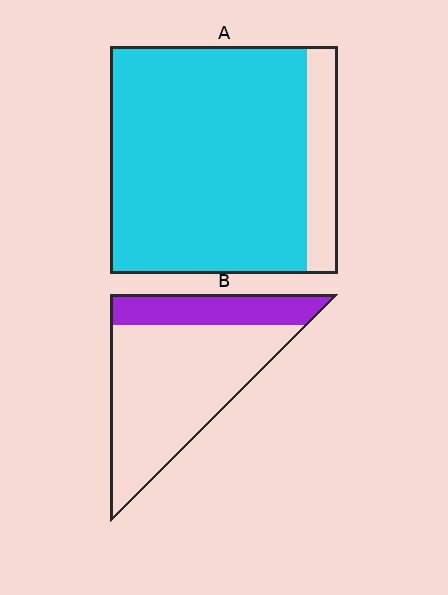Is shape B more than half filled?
No.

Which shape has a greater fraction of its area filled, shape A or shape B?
Shape A.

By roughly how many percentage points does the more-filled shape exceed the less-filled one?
By roughly 60 percentage points (A over B).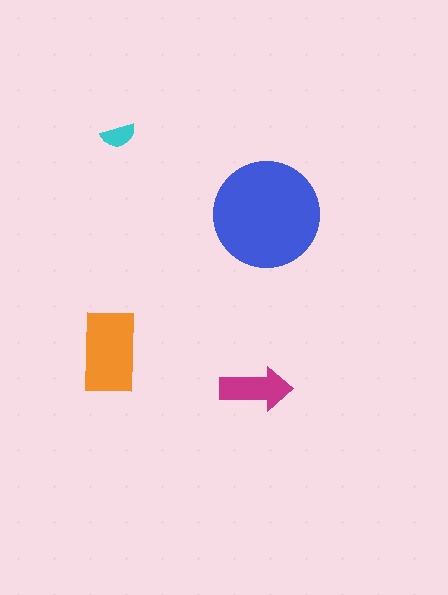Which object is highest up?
The cyan semicircle is topmost.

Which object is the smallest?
The cyan semicircle.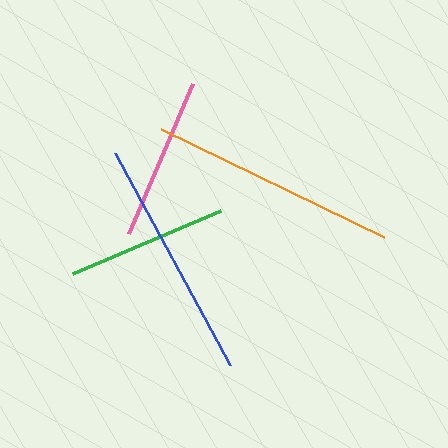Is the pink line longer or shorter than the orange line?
The orange line is longer than the pink line.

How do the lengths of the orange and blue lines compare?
The orange and blue lines are approximately the same length.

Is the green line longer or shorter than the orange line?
The orange line is longer than the green line.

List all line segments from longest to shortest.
From longest to shortest: orange, blue, pink, green.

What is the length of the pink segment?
The pink segment is approximately 163 pixels long.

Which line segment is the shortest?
The green line is the shortest at approximately 161 pixels.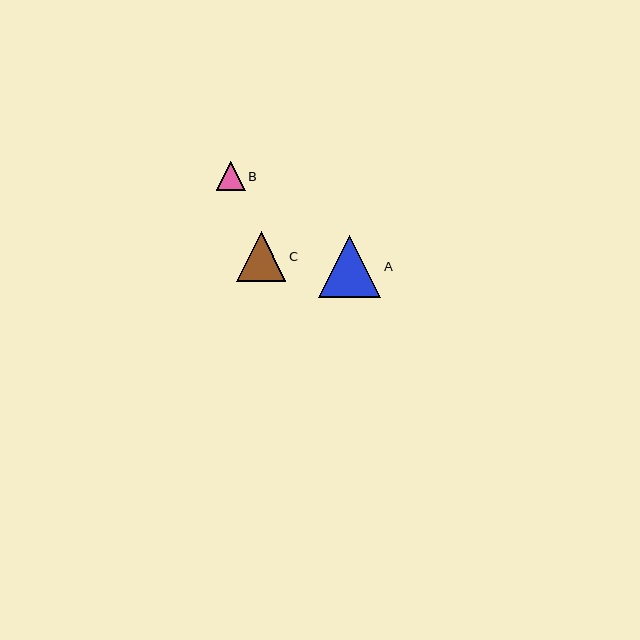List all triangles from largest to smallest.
From largest to smallest: A, C, B.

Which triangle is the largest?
Triangle A is the largest with a size of approximately 63 pixels.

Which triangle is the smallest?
Triangle B is the smallest with a size of approximately 29 pixels.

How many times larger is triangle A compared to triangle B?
Triangle A is approximately 2.1 times the size of triangle B.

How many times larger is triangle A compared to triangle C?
Triangle A is approximately 1.3 times the size of triangle C.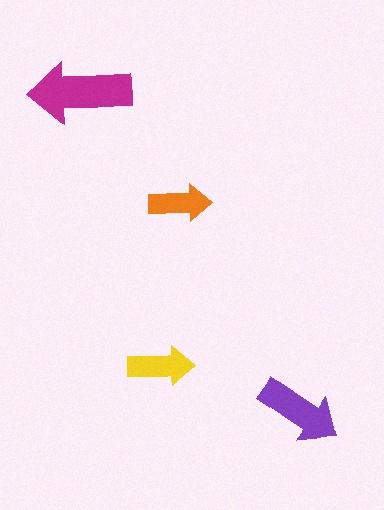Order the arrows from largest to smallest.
the magenta one, the purple one, the yellow one, the orange one.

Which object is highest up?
The magenta arrow is topmost.